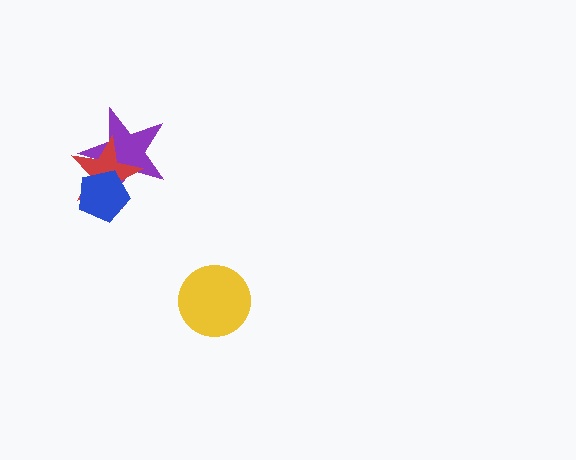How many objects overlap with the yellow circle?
0 objects overlap with the yellow circle.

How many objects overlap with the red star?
2 objects overlap with the red star.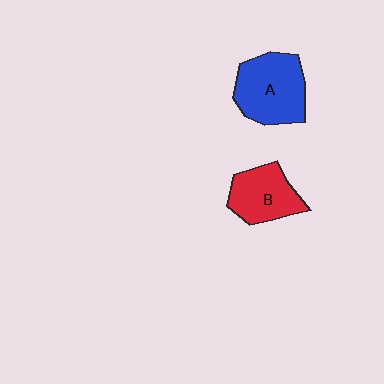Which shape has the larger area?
Shape A (blue).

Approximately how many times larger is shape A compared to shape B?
Approximately 1.3 times.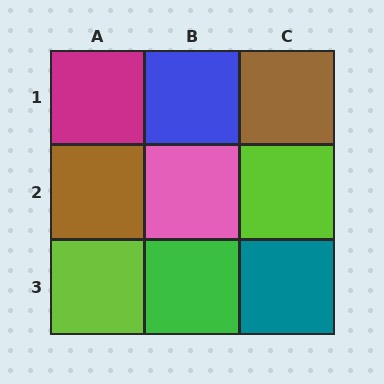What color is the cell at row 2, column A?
Brown.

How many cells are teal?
1 cell is teal.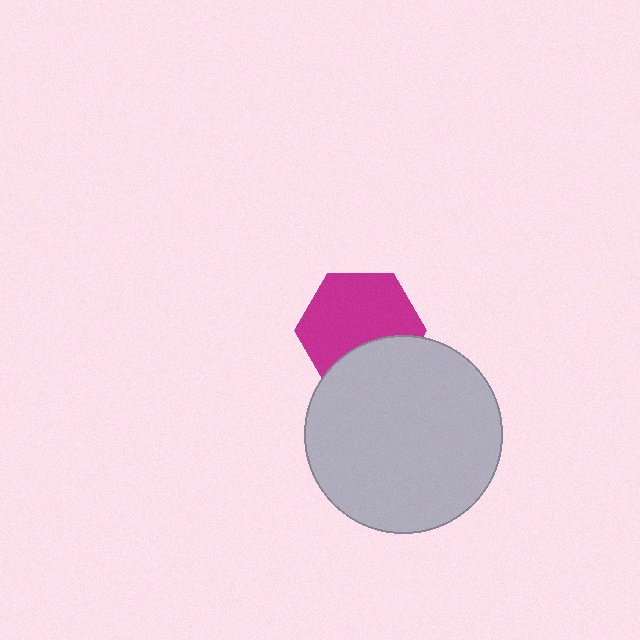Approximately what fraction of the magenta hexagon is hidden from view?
Roughly 31% of the magenta hexagon is hidden behind the light gray circle.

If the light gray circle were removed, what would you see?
You would see the complete magenta hexagon.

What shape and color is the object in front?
The object in front is a light gray circle.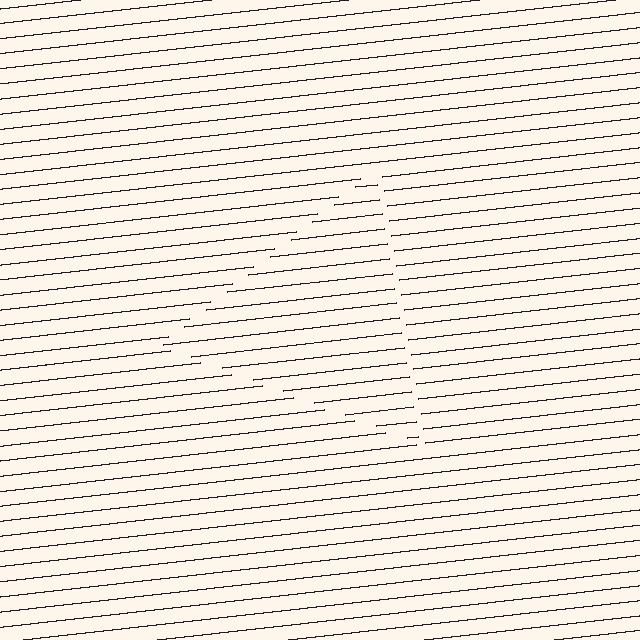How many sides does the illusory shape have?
3 sides — the line-ends trace a triangle.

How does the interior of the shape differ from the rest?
The interior of the shape contains the same grating, shifted by half a period — the contour is defined by the phase discontinuity where line-ends from the inner and outer gratings abut.